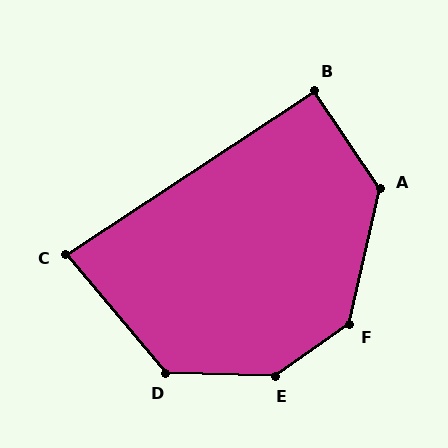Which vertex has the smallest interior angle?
C, at approximately 84 degrees.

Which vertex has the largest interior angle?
E, at approximately 144 degrees.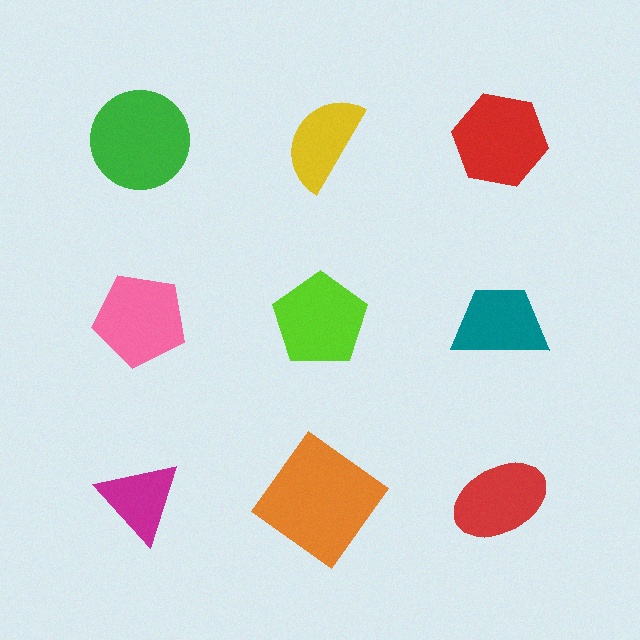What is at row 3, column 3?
A red ellipse.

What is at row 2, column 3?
A teal trapezoid.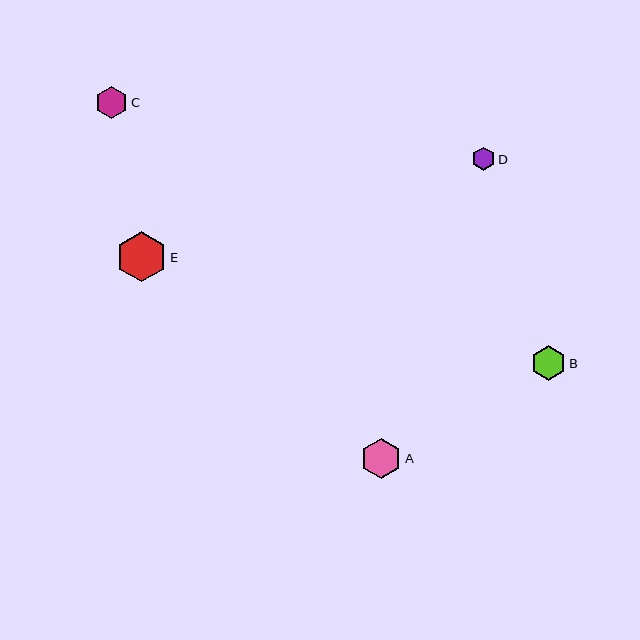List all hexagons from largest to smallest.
From largest to smallest: E, A, B, C, D.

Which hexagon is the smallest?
Hexagon D is the smallest with a size of approximately 23 pixels.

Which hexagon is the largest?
Hexagon E is the largest with a size of approximately 50 pixels.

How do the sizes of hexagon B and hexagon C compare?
Hexagon B and hexagon C are approximately the same size.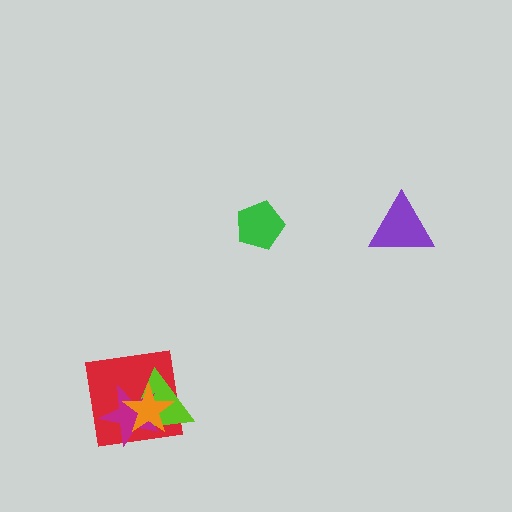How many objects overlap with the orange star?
3 objects overlap with the orange star.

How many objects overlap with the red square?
3 objects overlap with the red square.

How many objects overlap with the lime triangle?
3 objects overlap with the lime triangle.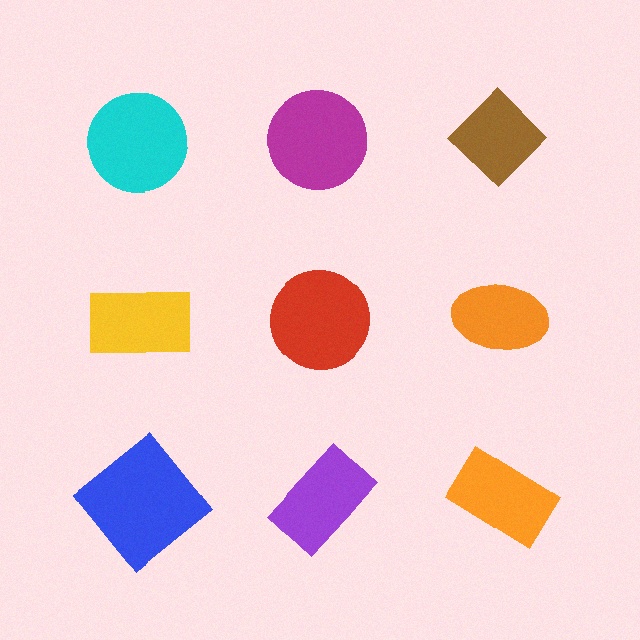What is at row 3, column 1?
A blue diamond.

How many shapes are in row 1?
3 shapes.